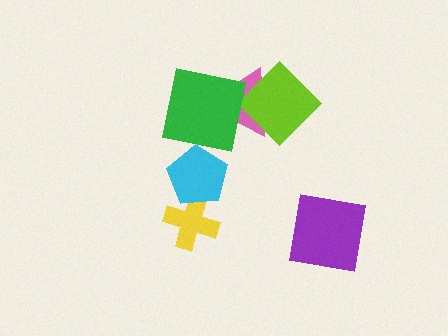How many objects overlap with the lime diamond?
1 object overlaps with the lime diamond.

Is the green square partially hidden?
No, no other shape covers it.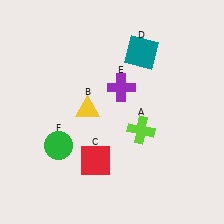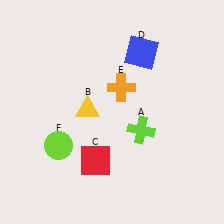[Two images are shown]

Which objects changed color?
D changed from teal to blue. E changed from purple to orange. F changed from green to lime.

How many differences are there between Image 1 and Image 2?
There are 3 differences between the two images.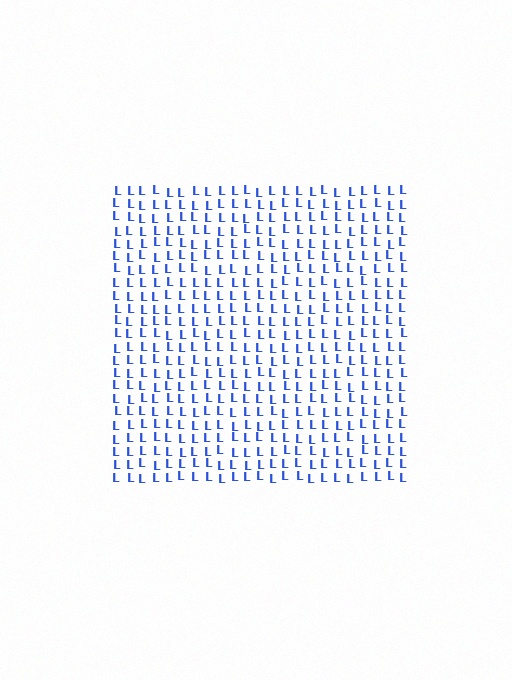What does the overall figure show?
The overall figure shows a square.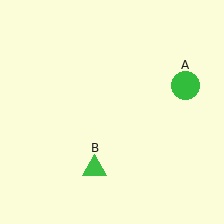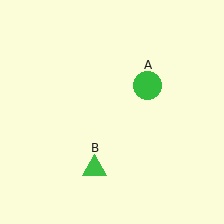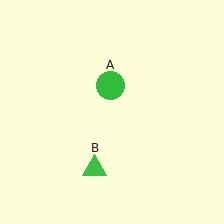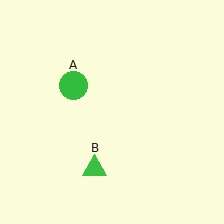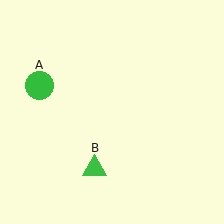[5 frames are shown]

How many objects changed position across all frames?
1 object changed position: green circle (object A).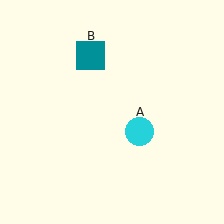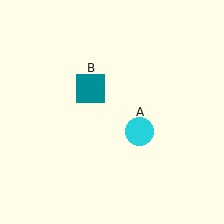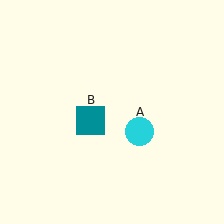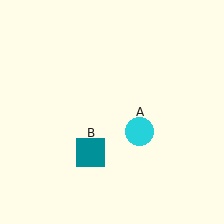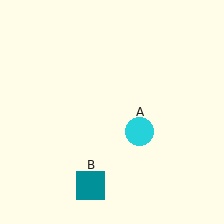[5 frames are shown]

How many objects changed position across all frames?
1 object changed position: teal square (object B).